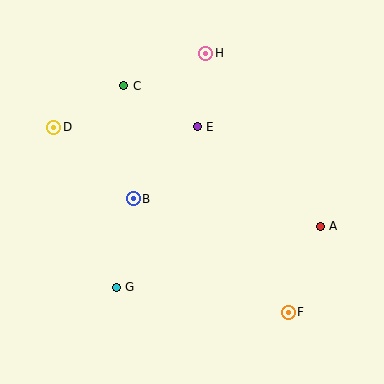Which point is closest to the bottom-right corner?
Point F is closest to the bottom-right corner.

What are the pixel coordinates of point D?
Point D is at (54, 127).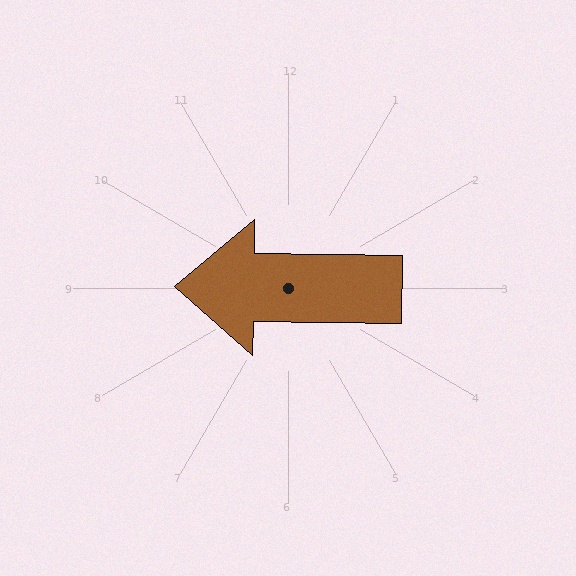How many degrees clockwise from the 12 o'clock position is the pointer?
Approximately 271 degrees.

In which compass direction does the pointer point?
West.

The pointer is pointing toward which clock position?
Roughly 9 o'clock.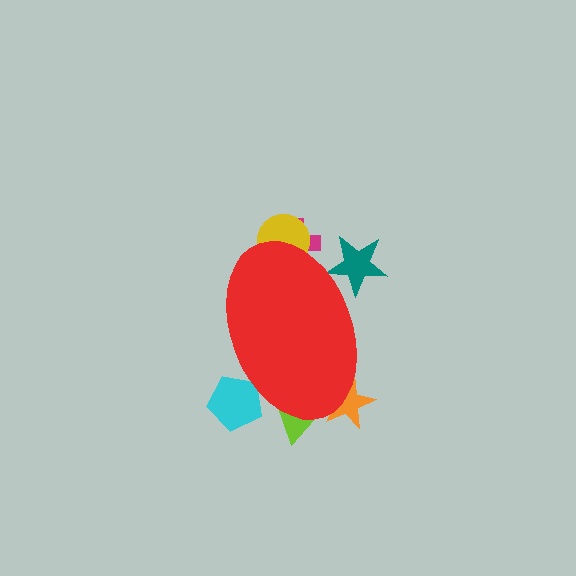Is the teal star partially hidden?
Yes, the teal star is partially hidden behind the red ellipse.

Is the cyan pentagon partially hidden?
Yes, the cyan pentagon is partially hidden behind the red ellipse.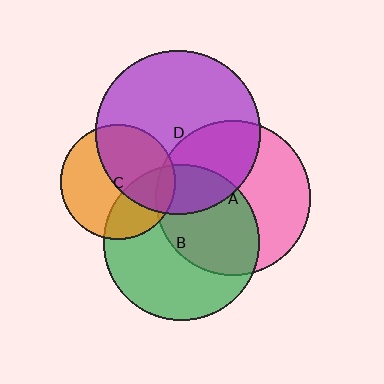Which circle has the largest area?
Circle D (purple).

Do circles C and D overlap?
Yes.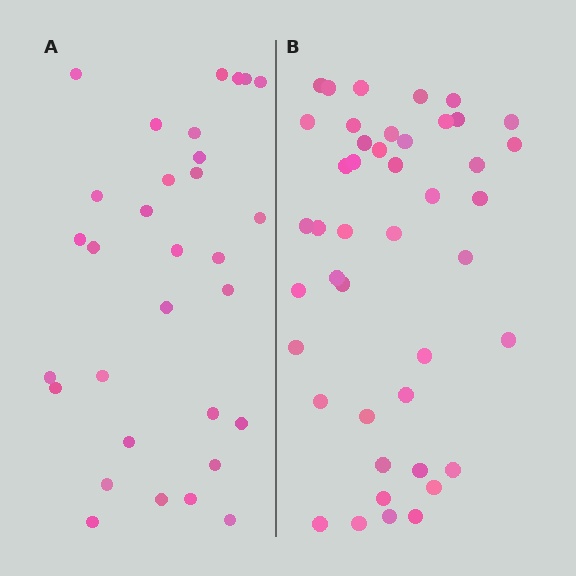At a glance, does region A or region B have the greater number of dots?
Region B (the right region) has more dots.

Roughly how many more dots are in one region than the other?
Region B has approximately 15 more dots than region A.